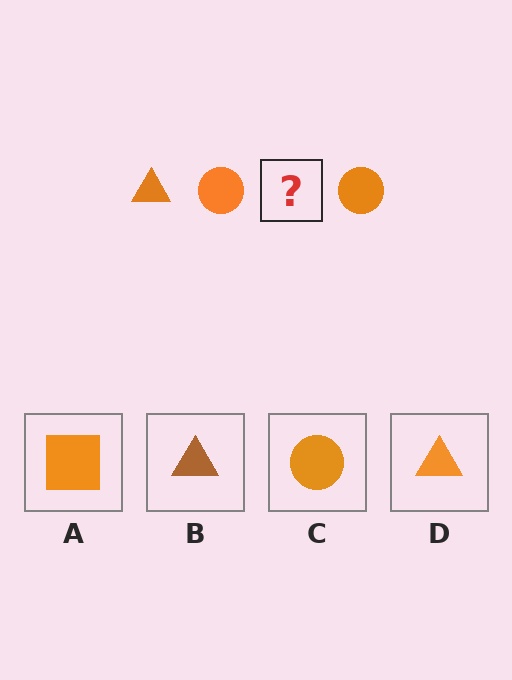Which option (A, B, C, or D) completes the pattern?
D.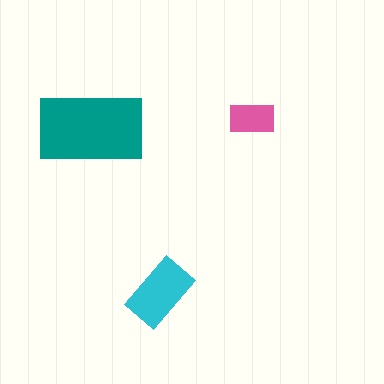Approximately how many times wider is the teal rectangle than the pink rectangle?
About 2.5 times wider.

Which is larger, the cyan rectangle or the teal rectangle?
The teal one.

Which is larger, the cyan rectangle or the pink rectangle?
The cyan one.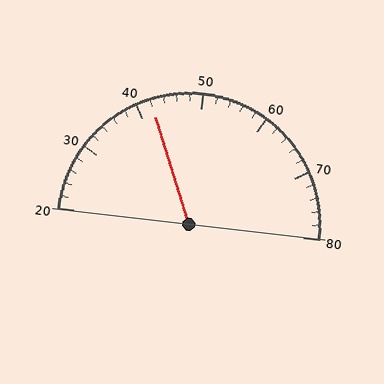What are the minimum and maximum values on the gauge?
The gauge ranges from 20 to 80.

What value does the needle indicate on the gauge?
The needle indicates approximately 42.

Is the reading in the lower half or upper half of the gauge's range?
The reading is in the lower half of the range (20 to 80).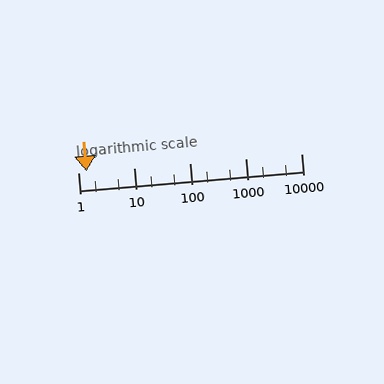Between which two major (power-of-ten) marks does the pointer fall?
The pointer is between 1 and 10.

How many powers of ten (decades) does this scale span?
The scale spans 4 decades, from 1 to 10000.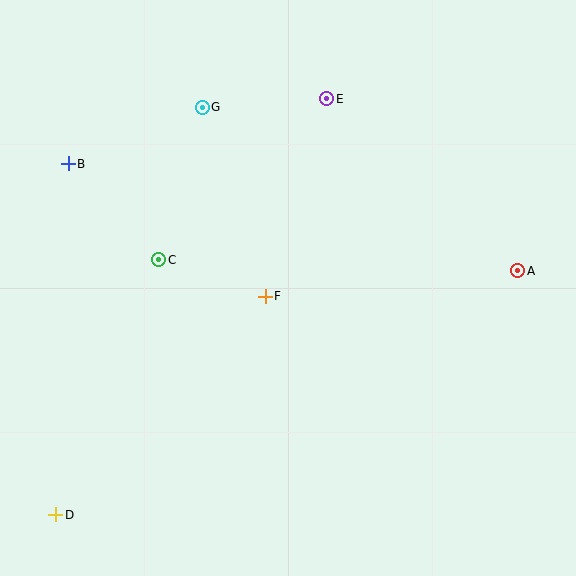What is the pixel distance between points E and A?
The distance between E and A is 257 pixels.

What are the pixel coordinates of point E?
Point E is at (327, 99).